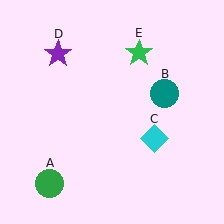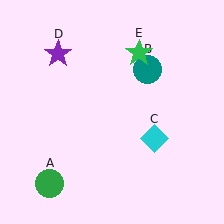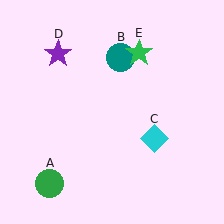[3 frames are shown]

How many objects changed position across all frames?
1 object changed position: teal circle (object B).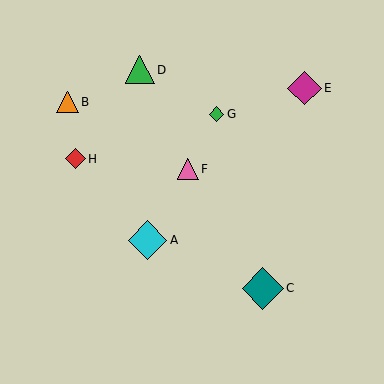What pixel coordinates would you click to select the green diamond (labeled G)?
Click at (217, 114) to select the green diamond G.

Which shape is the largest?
The teal diamond (labeled C) is the largest.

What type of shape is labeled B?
Shape B is an orange triangle.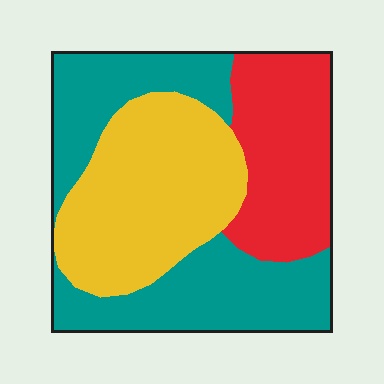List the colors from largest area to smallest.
From largest to smallest: teal, yellow, red.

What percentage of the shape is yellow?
Yellow takes up about one third (1/3) of the shape.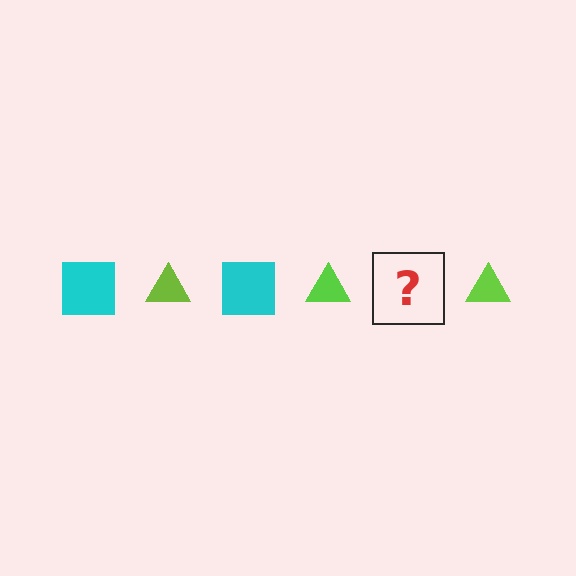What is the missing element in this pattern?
The missing element is a cyan square.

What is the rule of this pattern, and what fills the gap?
The rule is that the pattern alternates between cyan square and lime triangle. The gap should be filled with a cyan square.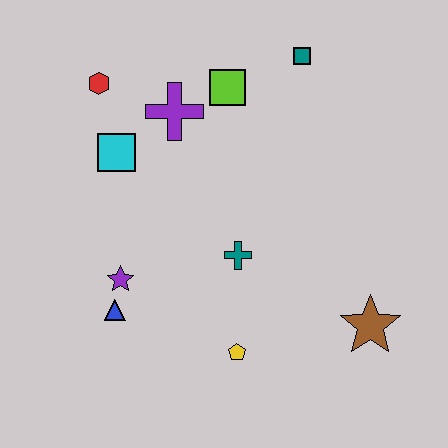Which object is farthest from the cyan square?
The brown star is farthest from the cyan square.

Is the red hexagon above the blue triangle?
Yes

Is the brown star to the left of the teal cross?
No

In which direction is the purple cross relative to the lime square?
The purple cross is to the left of the lime square.